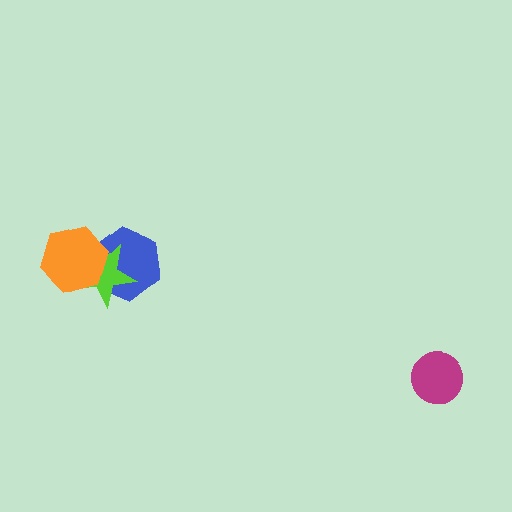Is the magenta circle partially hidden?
No, no other shape covers it.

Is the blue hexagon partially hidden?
Yes, it is partially covered by another shape.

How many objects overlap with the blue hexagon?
2 objects overlap with the blue hexagon.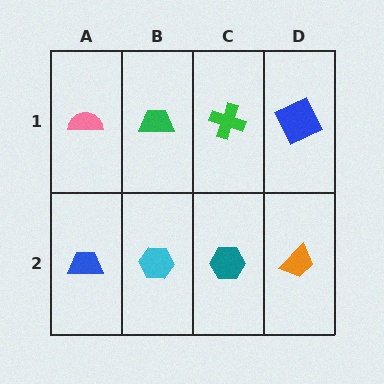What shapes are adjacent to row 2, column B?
A green trapezoid (row 1, column B), a blue trapezoid (row 2, column A), a teal hexagon (row 2, column C).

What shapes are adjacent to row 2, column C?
A green cross (row 1, column C), a cyan hexagon (row 2, column B), an orange trapezoid (row 2, column D).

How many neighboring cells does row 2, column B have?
3.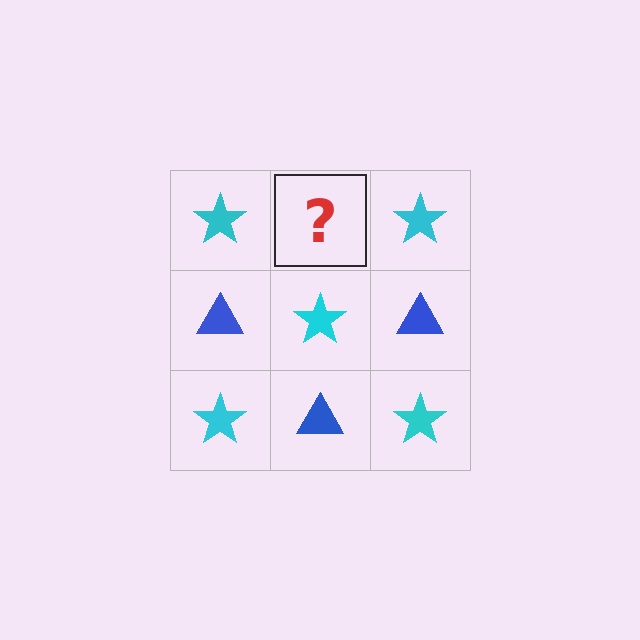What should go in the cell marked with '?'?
The missing cell should contain a blue triangle.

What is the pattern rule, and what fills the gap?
The rule is that it alternates cyan star and blue triangle in a checkerboard pattern. The gap should be filled with a blue triangle.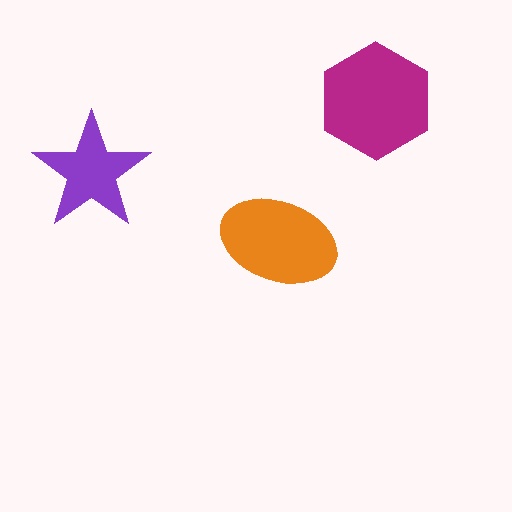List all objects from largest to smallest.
The magenta hexagon, the orange ellipse, the purple star.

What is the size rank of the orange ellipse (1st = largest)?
2nd.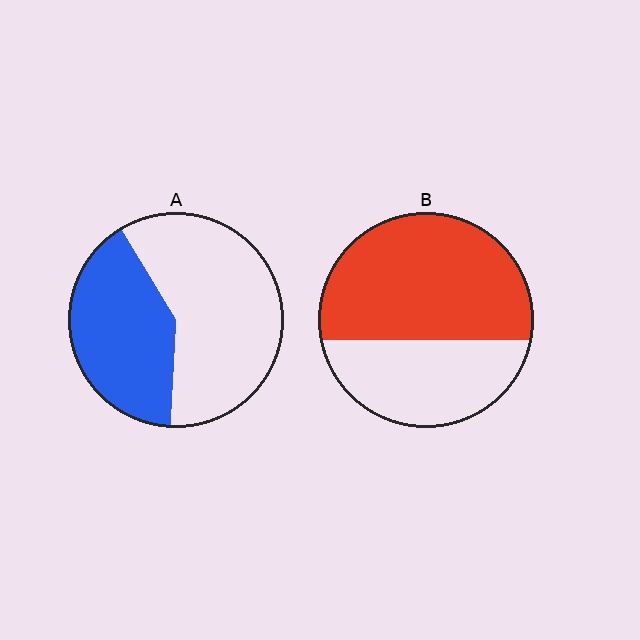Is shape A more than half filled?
No.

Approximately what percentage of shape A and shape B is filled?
A is approximately 40% and B is approximately 60%.